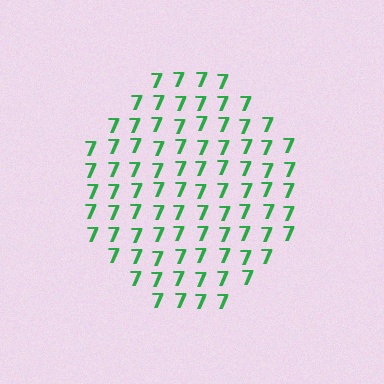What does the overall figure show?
The overall figure shows a circle.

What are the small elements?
The small elements are digit 7's.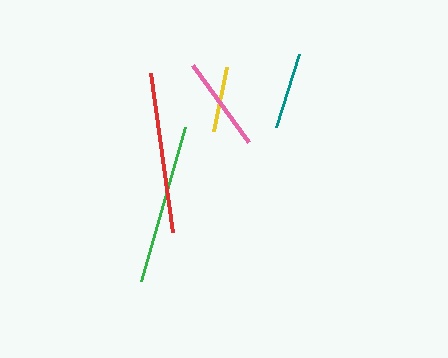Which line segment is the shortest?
The yellow line is the shortest at approximately 65 pixels.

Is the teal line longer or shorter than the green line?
The green line is longer than the teal line.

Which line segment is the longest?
The red line is the longest at approximately 161 pixels.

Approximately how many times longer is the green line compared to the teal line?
The green line is approximately 2.1 times the length of the teal line.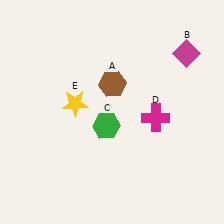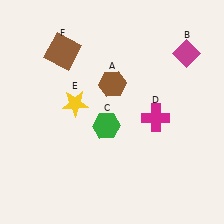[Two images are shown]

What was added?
A brown square (F) was added in Image 2.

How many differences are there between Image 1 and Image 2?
There is 1 difference between the two images.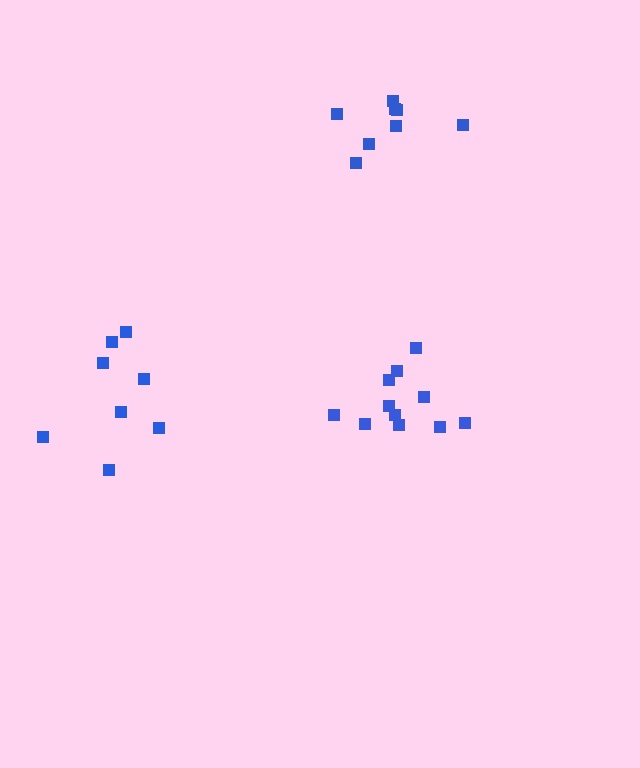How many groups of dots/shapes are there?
There are 3 groups.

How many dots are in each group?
Group 1: 8 dots, Group 2: 11 dots, Group 3: 8 dots (27 total).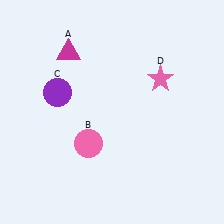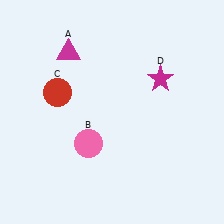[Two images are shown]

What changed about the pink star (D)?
In Image 1, D is pink. In Image 2, it changed to magenta.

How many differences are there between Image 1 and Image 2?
There are 2 differences between the two images.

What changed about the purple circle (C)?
In Image 1, C is purple. In Image 2, it changed to red.